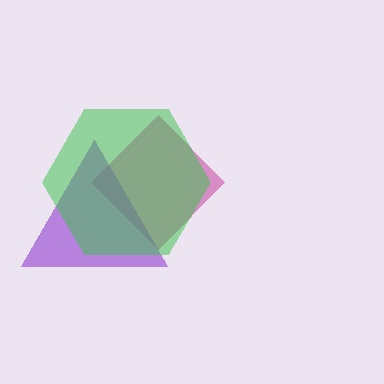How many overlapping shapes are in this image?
There are 3 overlapping shapes in the image.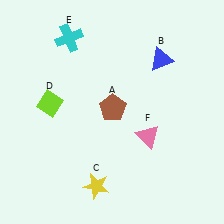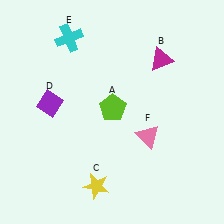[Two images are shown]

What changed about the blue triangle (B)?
In Image 1, B is blue. In Image 2, it changed to magenta.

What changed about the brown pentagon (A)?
In Image 1, A is brown. In Image 2, it changed to lime.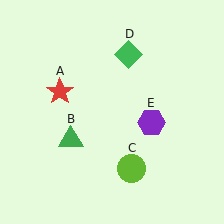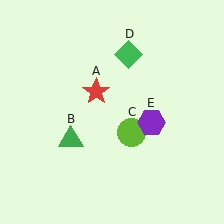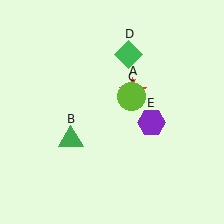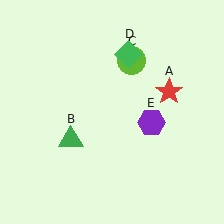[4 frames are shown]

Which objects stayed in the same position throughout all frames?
Green triangle (object B) and green diamond (object D) and purple hexagon (object E) remained stationary.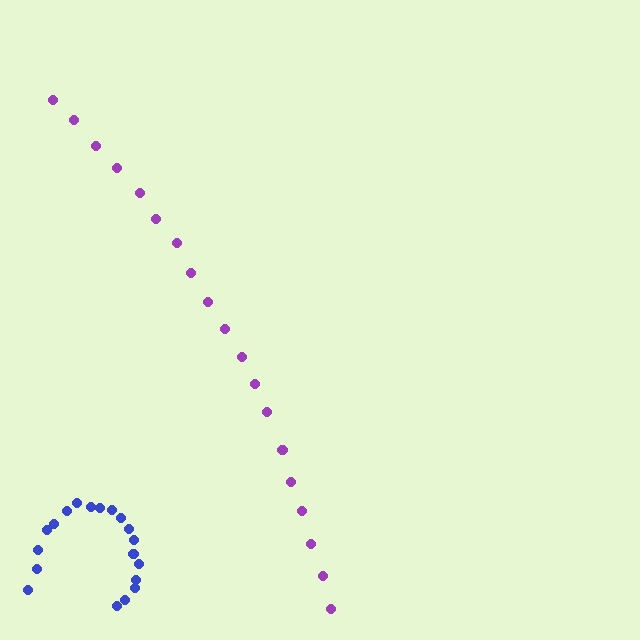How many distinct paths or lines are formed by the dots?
There are 2 distinct paths.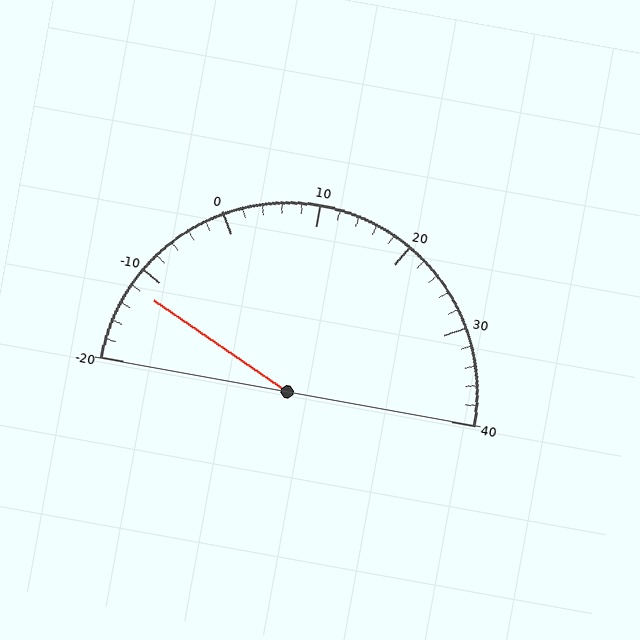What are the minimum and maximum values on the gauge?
The gauge ranges from -20 to 40.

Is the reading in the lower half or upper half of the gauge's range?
The reading is in the lower half of the range (-20 to 40).